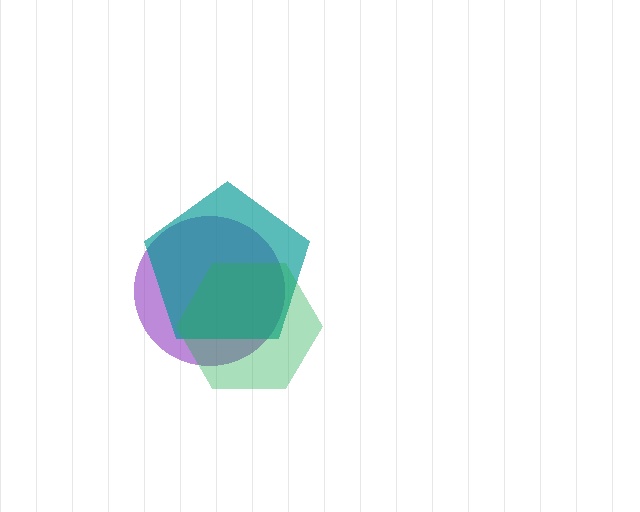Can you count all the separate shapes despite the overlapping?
Yes, there are 3 separate shapes.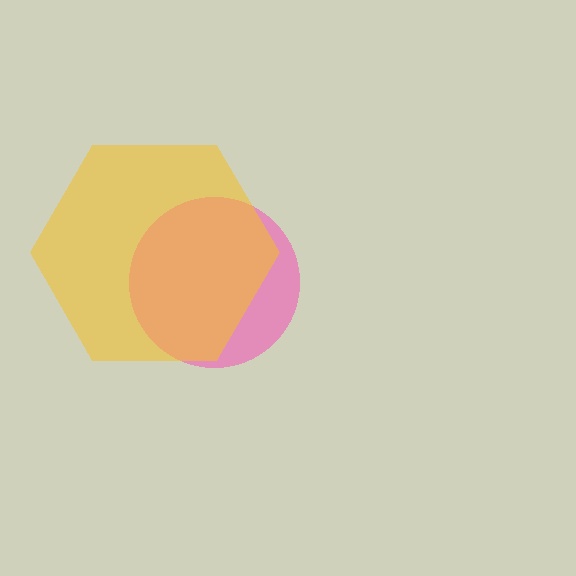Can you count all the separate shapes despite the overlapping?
Yes, there are 2 separate shapes.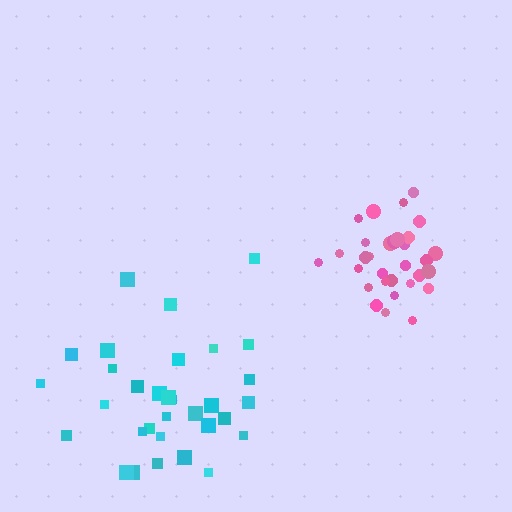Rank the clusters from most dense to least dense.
pink, cyan.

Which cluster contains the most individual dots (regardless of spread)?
Cyan (32).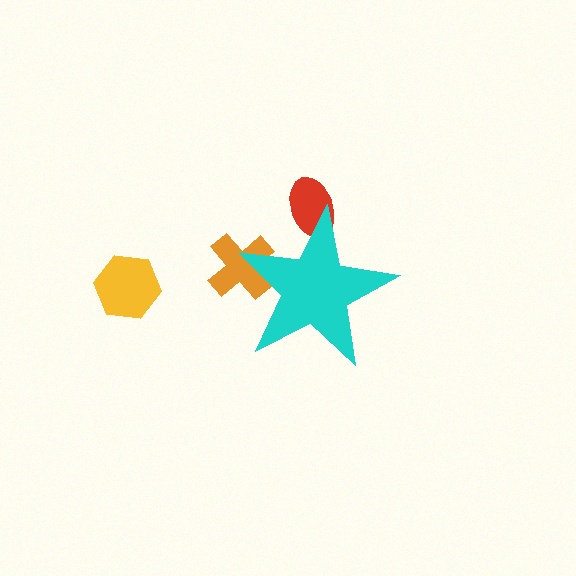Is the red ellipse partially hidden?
Yes, the red ellipse is partially hidden behind the cyan star.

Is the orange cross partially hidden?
Yes, the orange cross is partially hidden behind the cyan star.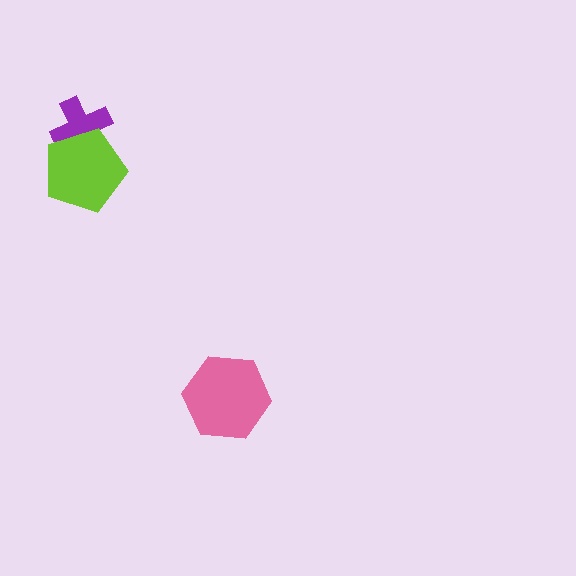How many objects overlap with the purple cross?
1 object overlaps with the purple cross.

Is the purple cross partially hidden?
Yes, it is partially covered by another shape.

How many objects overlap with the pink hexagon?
0 objects overlap with the pink hexagon.